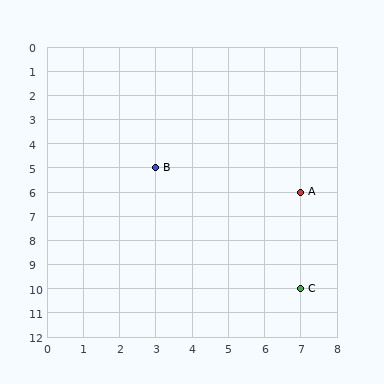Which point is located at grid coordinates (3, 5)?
Point B is at (3, 5).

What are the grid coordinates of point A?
Point A is at grid coordinates (7, 6).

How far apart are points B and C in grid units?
Points B and C are 4 columns and 5 rows apart (about 6.4 grid units diagonally).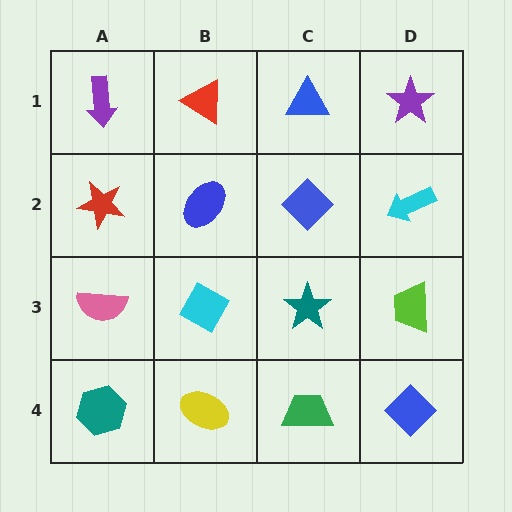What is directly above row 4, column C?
A teal star.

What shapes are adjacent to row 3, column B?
A blue ellipse (row 2, column B), a yellow ellipse (row 4, column B), a pink semicircle (row 3, column A), a teal star (row 3, column C).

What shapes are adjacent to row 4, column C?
A teal star (row 3, column C), a yellow ellipse (row 4, column B), a blue diamond (row 4, column D).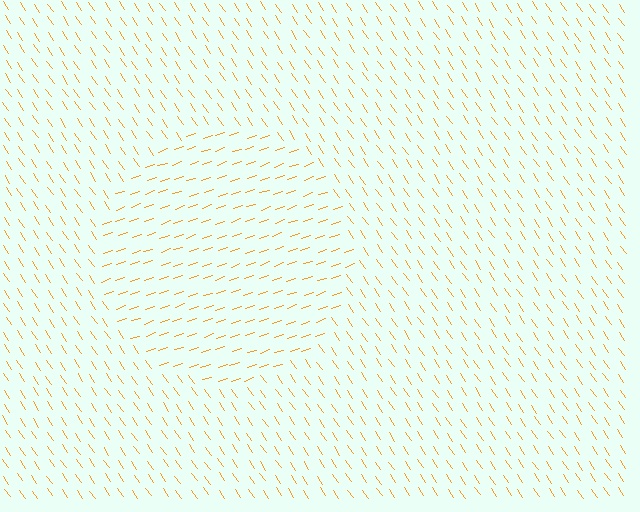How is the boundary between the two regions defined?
The boundary is defined purely by a change in line orientation (approximately 75 degrees difference). All lines are the same color and thickness.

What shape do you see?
I see a circle.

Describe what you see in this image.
The image is filled with small orange line segments. A circle region in the image has lines oriented differently from the surrounding lines, creating a visible texture boundary.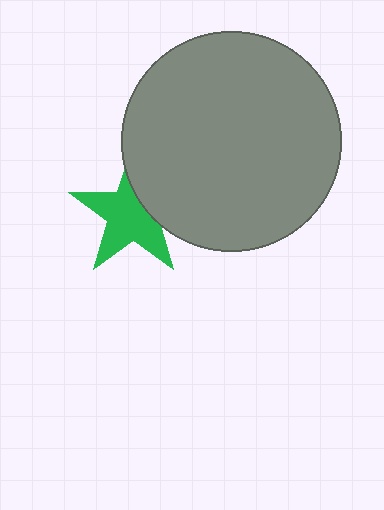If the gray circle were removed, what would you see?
You would see the complete green star.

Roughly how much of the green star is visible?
Most of it is visible (roughly 69%).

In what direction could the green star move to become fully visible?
The green star could move left. That would shift it out from behind the gray circle entirely.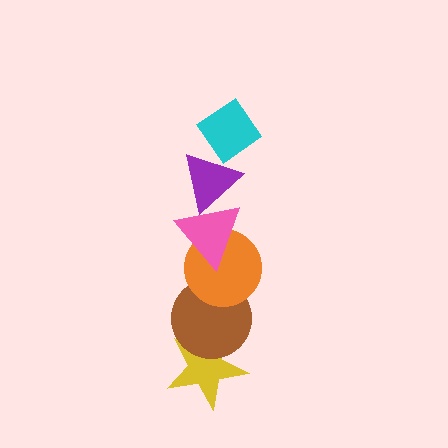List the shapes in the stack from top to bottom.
From top to bottom: the cyan diamond, the purple triangle, the pink triangle, the orange circle, the brown circle, the yellow star.